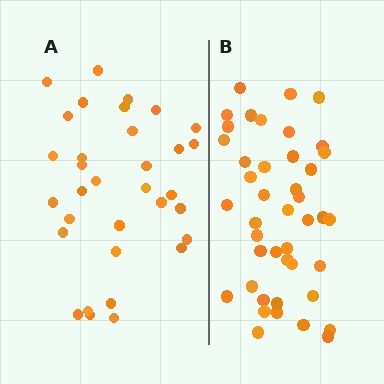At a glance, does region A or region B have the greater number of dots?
Region B (the right region) has more dots.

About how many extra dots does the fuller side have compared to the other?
Region B has roughly 10 or so more dots than region A.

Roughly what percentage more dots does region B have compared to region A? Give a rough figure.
About 30% more.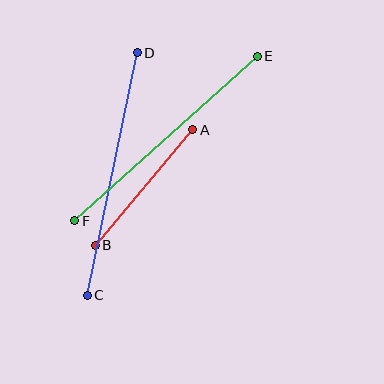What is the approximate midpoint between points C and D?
The midpoint is at approximately (112, 174) pixels.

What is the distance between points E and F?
The distance is approximately 246 pixels.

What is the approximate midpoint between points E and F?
The midpoint is at approximately (166, 138) pixels.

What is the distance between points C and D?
The distance is approximately 248 pixels.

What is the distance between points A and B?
The distance is approximately 151 pixels.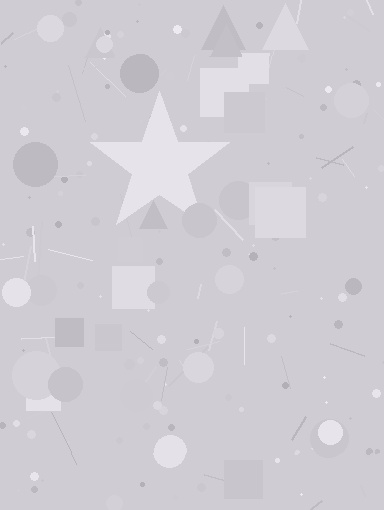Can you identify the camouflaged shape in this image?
The camouflaged shape is a star.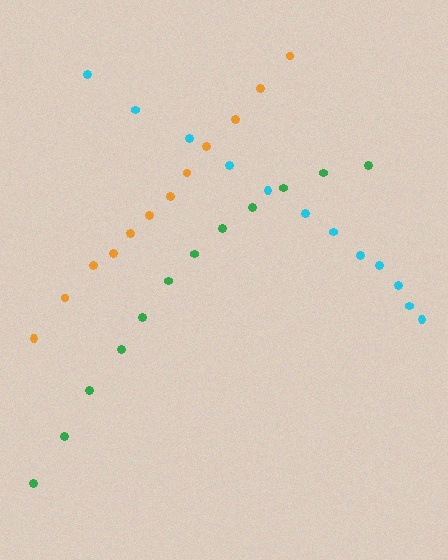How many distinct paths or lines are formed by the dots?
There are 3 distinct paths.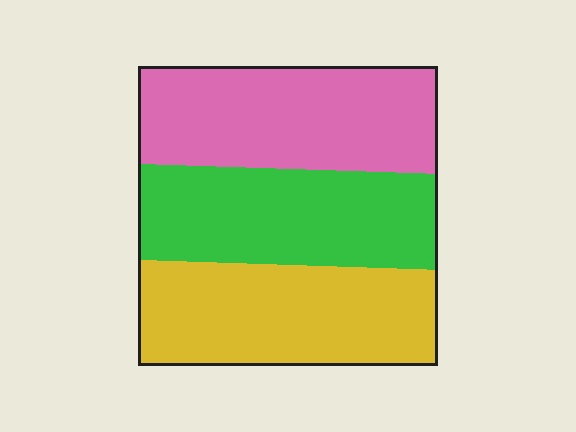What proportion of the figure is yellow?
Yellow takes up about one third (1/3) of the figure.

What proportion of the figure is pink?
Pink takes up about one third (1/3) of the figure.